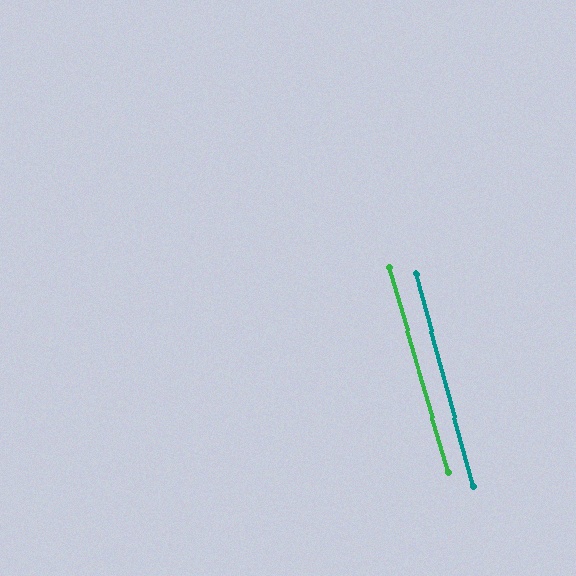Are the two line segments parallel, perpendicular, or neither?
Parallel — their directions differ by only 0.9°.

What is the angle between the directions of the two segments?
Approximately 1 degree.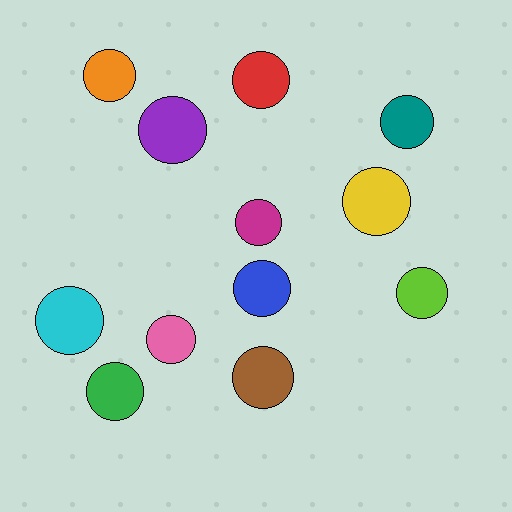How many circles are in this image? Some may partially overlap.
There are 12 circles.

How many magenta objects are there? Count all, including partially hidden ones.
There is 1 magenta object.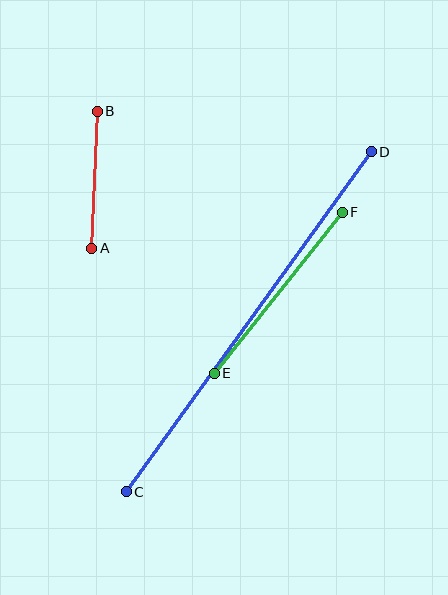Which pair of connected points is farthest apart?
Points C and D are farthest apart.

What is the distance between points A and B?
The distance is approximately 137 pixels.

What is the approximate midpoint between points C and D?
The midpoint is at approximately (249, 322) pixels.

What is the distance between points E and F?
The distance is approximately 206 pixels.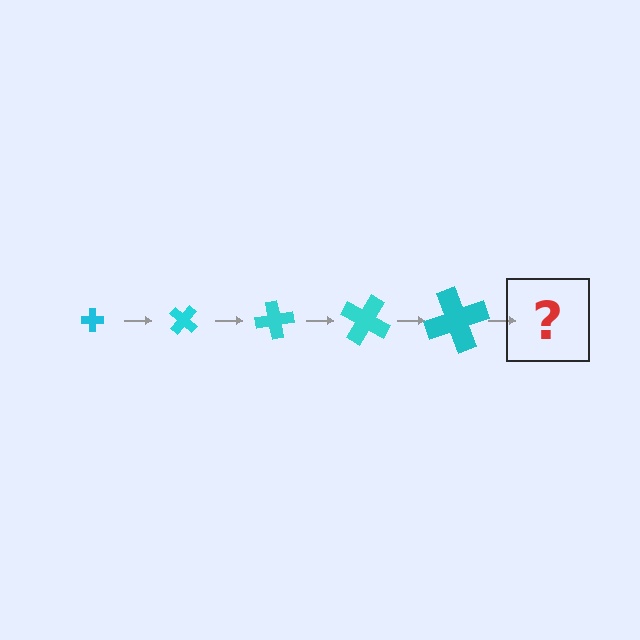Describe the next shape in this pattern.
It should be a cross, larger than the previous one and rotated 200 degrees from the start.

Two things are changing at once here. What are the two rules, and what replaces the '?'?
The two rules are that the cross grows larger each step and it rotates 40 degrees each step. The '?' should be a cross, larger than the previous one and rotated 200 degrees from the start.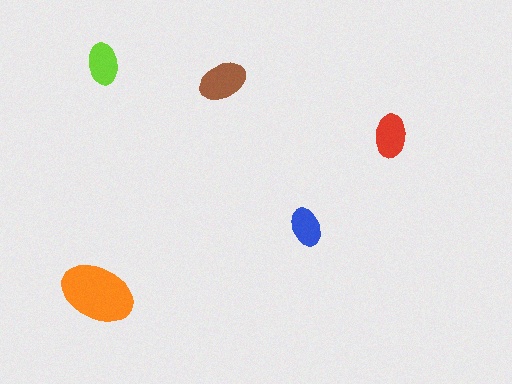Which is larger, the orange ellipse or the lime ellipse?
The orange one.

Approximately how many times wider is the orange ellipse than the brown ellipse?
About 1.5 times wider.